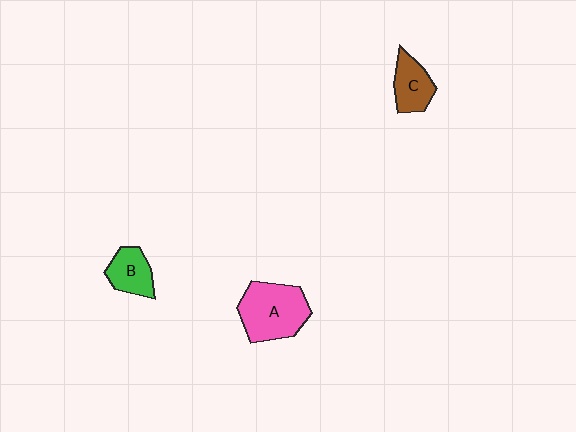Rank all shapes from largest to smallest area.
From largest to smallest: A (pink), C (brown), B (green).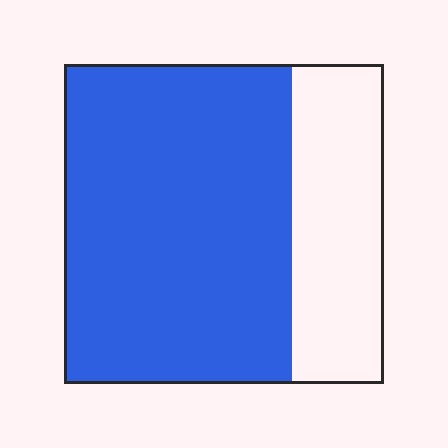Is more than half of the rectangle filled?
Yes.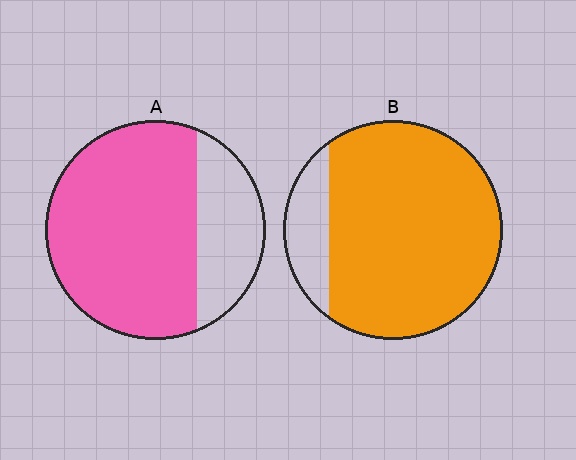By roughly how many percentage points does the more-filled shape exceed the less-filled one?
By roughly 10 percentage points (B over A).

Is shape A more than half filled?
Yes.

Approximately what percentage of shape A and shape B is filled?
A is approximately 75% and B is approximately 85%.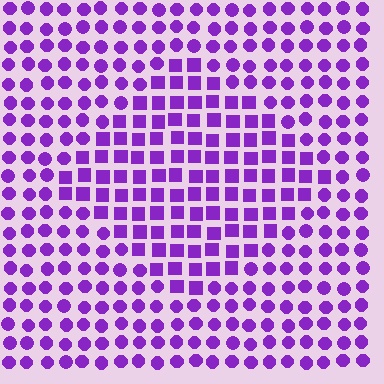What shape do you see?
I see a diamond.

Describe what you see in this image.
The image is filled with small purple elements arranged in a uniform grid. A diamond-shaped region contains squares, while the surrounding area contains circles. The boundary is defined purely by the change in element shape.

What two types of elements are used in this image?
The image uses squares inside the diamond region and circles outside it.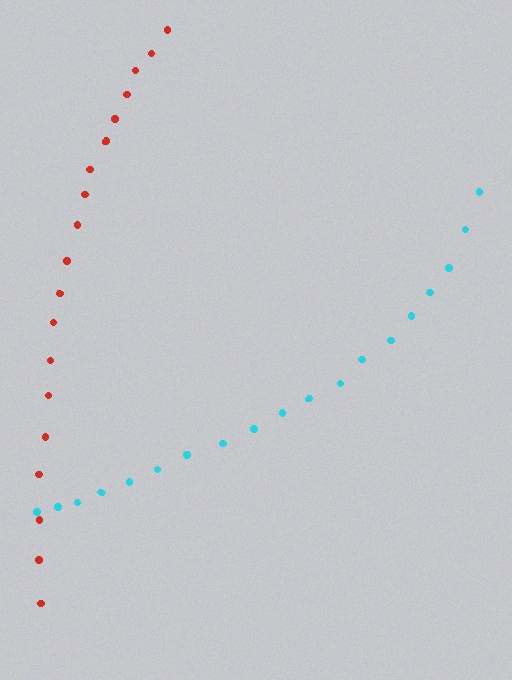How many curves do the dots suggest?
There are 2 distinct paths.